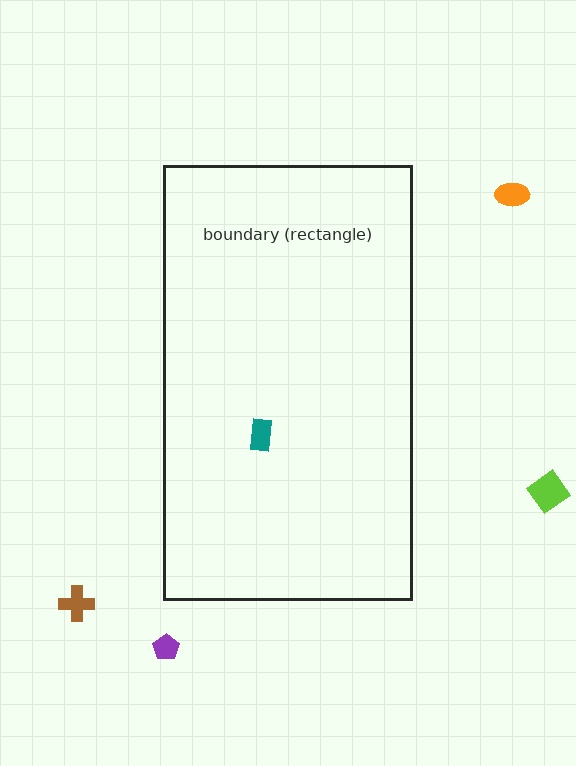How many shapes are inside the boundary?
1 inside, 4 outside.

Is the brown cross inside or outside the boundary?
Outside.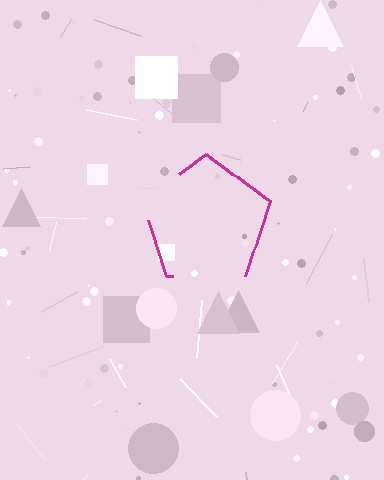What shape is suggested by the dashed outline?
The dashed outline suggests a pentagon.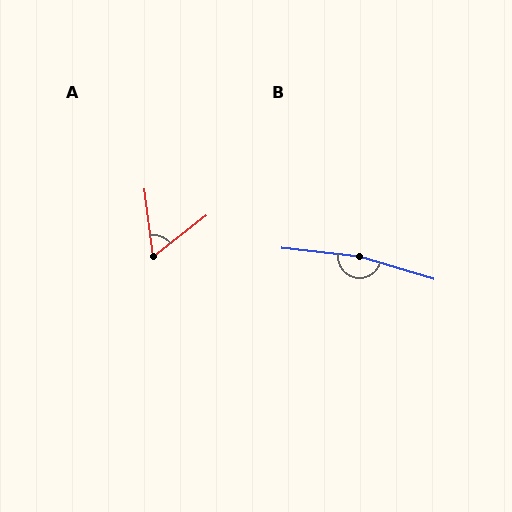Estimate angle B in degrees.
Approximately 170 degrees.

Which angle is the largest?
B, at approximately 170 degrees.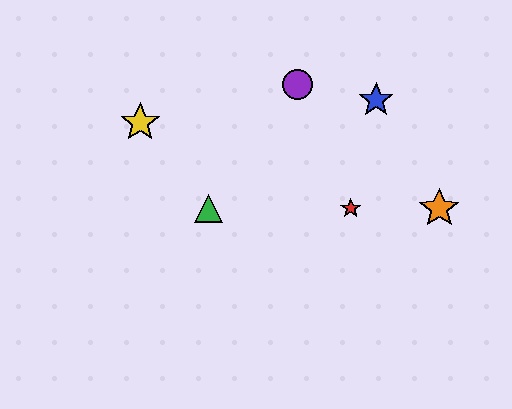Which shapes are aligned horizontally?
The red star, the green triangle, the orange star are aligned horizontally.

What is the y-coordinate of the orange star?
The orange star is at y≈208.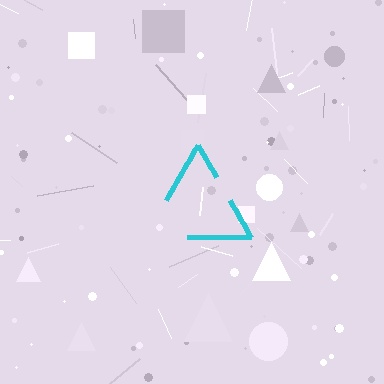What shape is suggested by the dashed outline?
The dashed outline suggests a triangle.